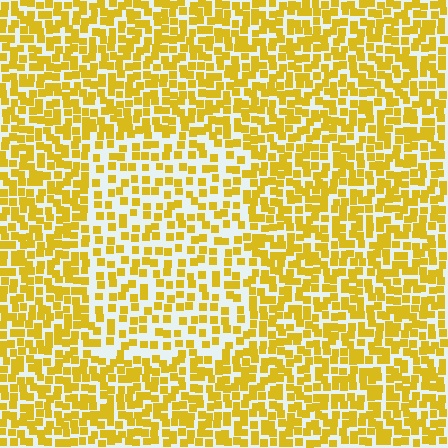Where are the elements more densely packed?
The elements are more densely packed outside the rectangle boundary.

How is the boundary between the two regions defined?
The boundary is defined by a change in element density (approximately 1.7x ratio). All elements are the same color, size, and shape.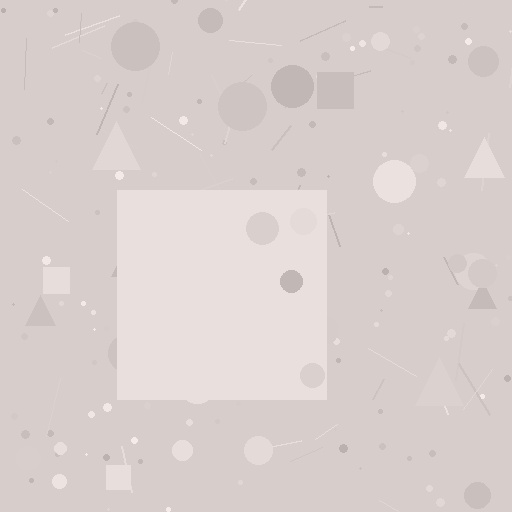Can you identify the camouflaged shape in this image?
The camouflaged shape is a square.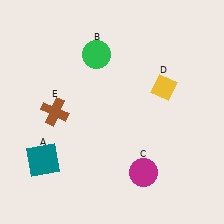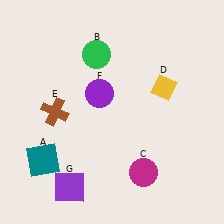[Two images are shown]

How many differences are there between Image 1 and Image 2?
There are 2 differences between the two images.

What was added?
A purple circle (F), a purple square (G) were added in Image 2.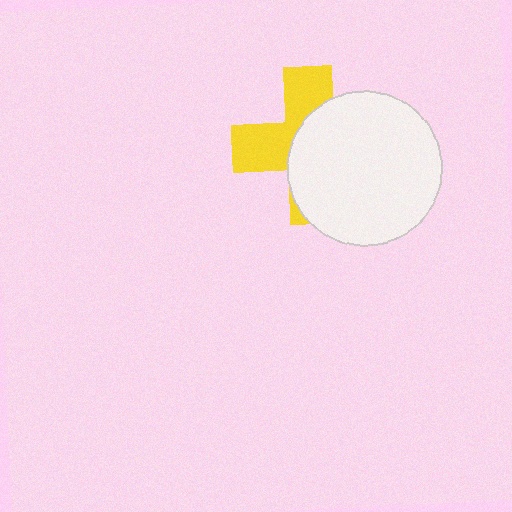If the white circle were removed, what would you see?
You would see the complete yellow cross.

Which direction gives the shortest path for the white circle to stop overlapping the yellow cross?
Moving right gives the shortest separation.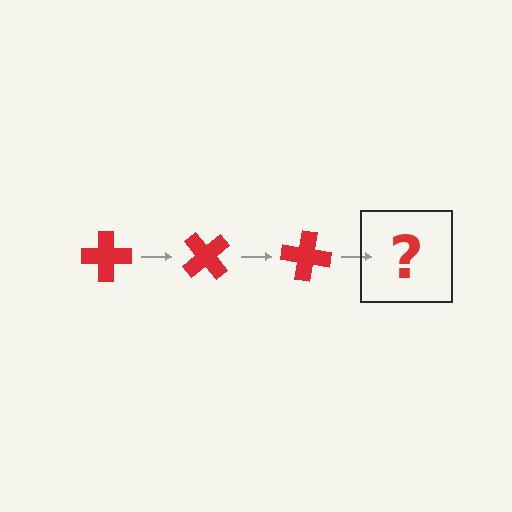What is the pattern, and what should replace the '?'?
The pattern is that the cross rotates 50 degrees each step. The '?' should be a red cross rotated 150 degrees.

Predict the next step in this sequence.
The next step is a red cross rotated 150 degrees.